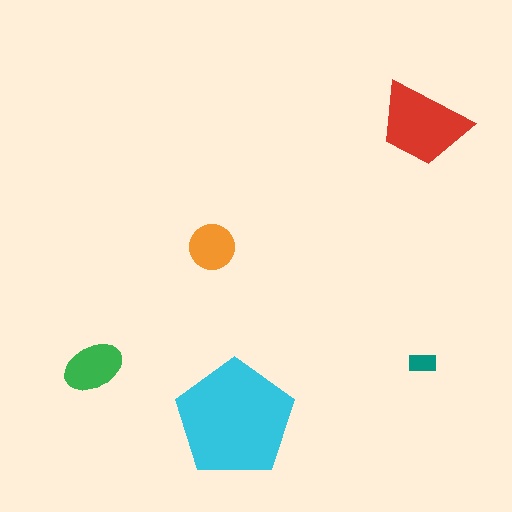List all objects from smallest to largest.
The teal rectangle, the orange circle, the green ellipse, the red trapezoid, the cyan pentagon.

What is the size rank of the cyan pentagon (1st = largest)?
1st.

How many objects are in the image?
There are 5 objects in the image.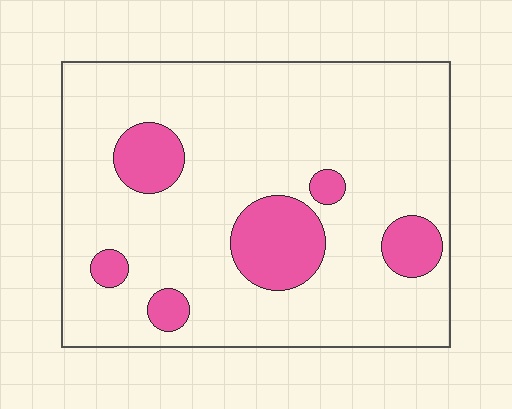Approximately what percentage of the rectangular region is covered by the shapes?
Approximately 15%.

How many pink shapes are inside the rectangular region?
6.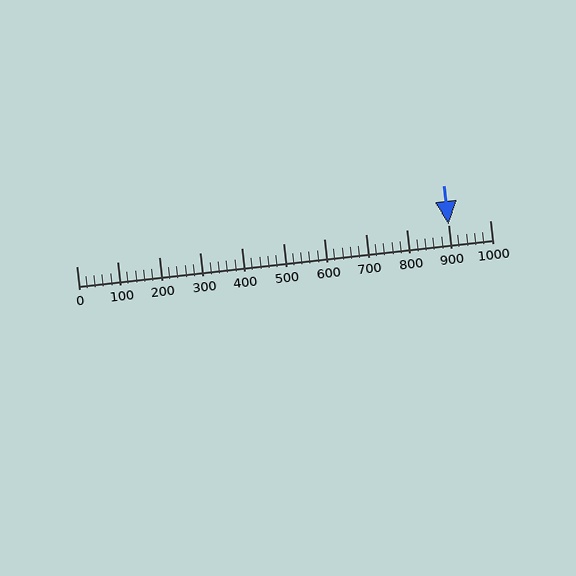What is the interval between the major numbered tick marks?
The major tick marks are spaced 100 units apart.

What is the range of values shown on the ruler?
The ruler shows values from 0 to 1000.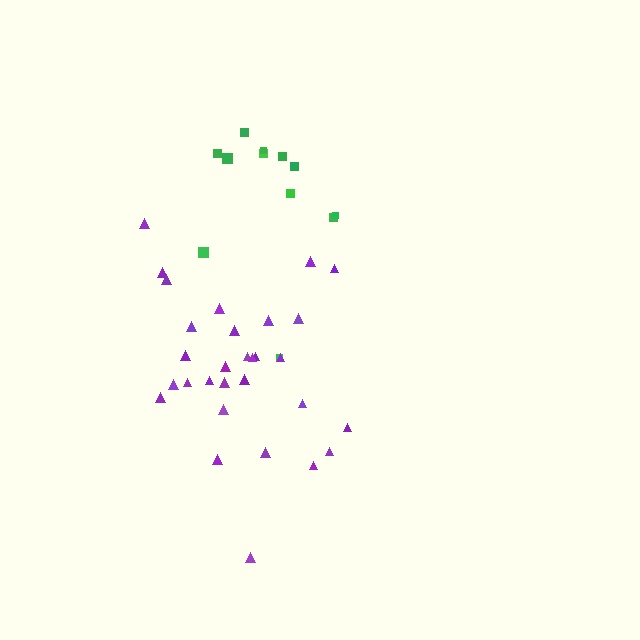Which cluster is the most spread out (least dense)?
Green.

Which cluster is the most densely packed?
Purple.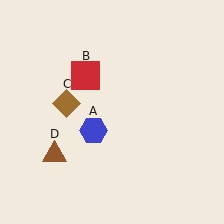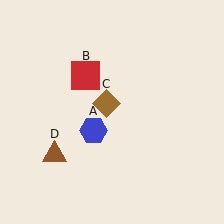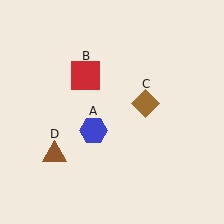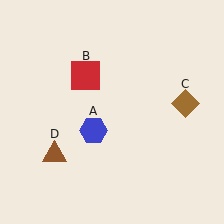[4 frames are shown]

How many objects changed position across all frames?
1 object changed position: brown diamond (object C).